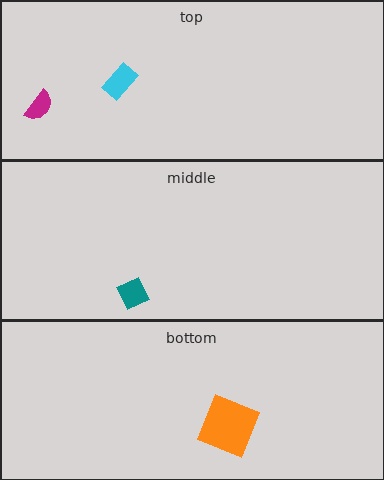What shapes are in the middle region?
The teal diamond.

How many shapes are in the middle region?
1.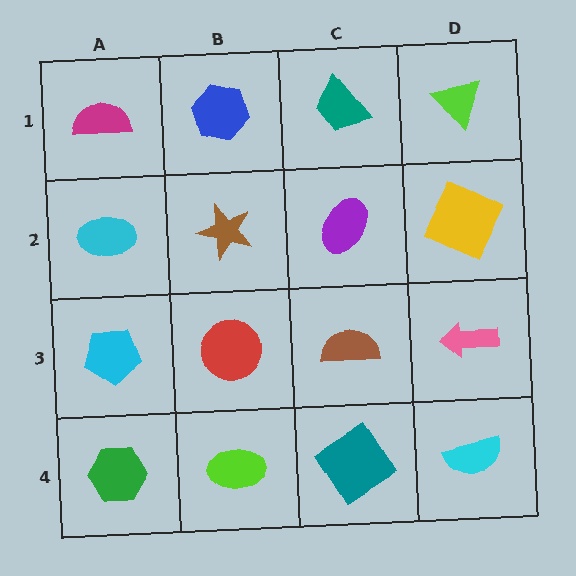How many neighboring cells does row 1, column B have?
3.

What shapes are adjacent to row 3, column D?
A yellow square (row 2, column D), a cyan semicircle (row 4, column D), a brown semicircle (row 3, column C).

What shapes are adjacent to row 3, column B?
A brown star (row 2, column B), a lime ellipse (row 4, column B), a cyan pentagon (row 3, column A), a brown semicircle (row 3, column C).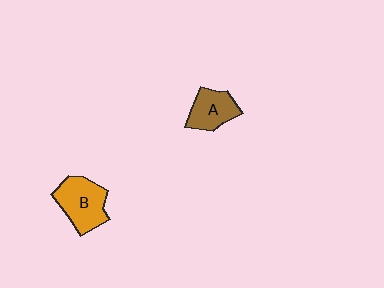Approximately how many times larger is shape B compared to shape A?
Approximately 1.3 times.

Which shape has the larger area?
Shape B (orange).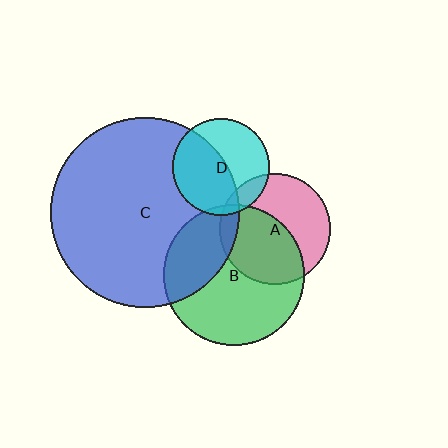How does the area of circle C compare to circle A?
Approximately 2.9 times.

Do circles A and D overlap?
Yes.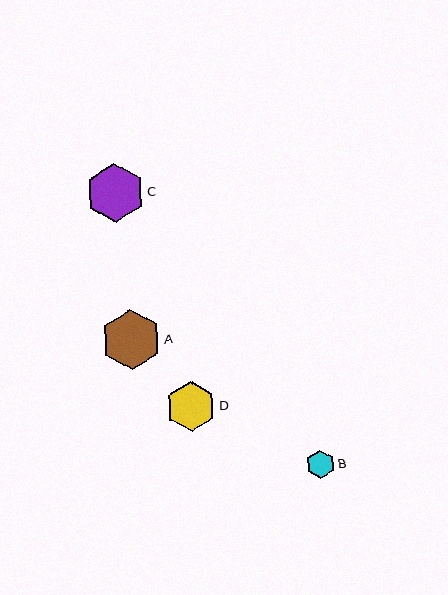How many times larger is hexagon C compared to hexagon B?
Hexagon C is approximately 2.1 times the size of hexagon B.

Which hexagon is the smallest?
Hexagon B is the smallest with a size of approximately 28 pixels.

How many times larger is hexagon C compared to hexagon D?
Hexagon C is approximately 1.2 times the size of hexagon D.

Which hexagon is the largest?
Hexagon A is the largest with a size of approximately 60 pixels.